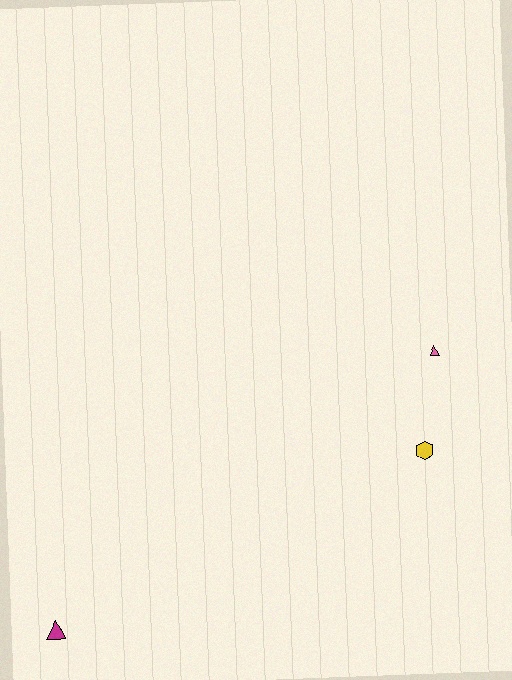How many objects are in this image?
There are 3 objects.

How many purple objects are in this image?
There are no purple objects.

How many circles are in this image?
There are no circles.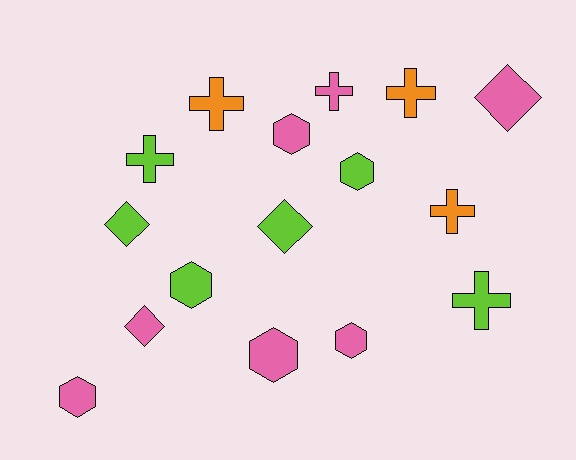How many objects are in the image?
There are 16 objects.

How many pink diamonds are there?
There are 2 pink diamonds.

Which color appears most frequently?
Pink, with 7 objects.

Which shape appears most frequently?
Hexagon, with 6 objects.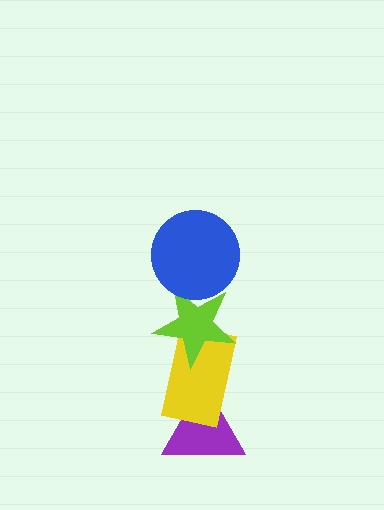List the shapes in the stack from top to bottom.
From top to bottom: the blue circle, the lime star, the yellow rectangle, the purple triangle.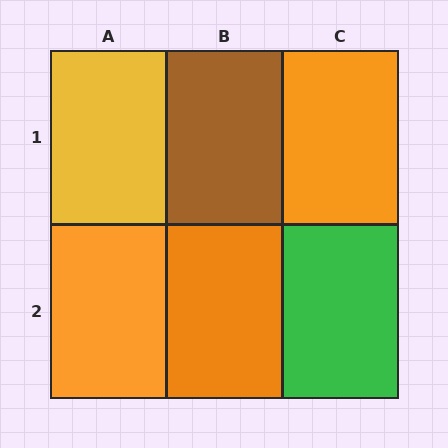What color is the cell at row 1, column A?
Yellow.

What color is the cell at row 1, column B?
Brown.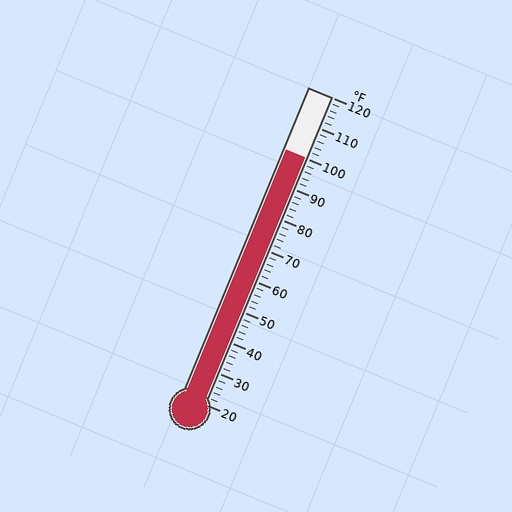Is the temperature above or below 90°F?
The temperature is above 90°F.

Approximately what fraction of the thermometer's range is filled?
The thermometer is filled to approximately 80% of its range.